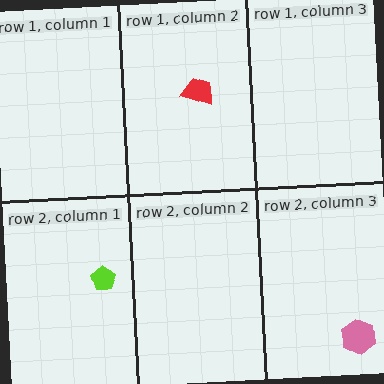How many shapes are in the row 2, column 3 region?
1.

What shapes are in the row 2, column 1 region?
The lime pentagon.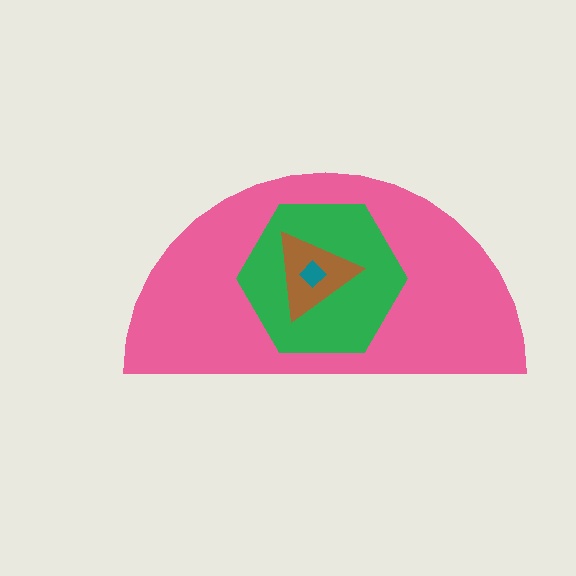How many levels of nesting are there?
4.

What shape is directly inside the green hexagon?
The brown triangle.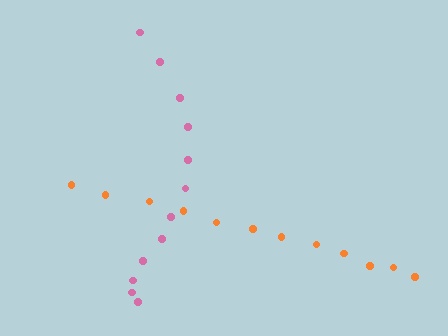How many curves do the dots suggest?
There are 2 distinct paths.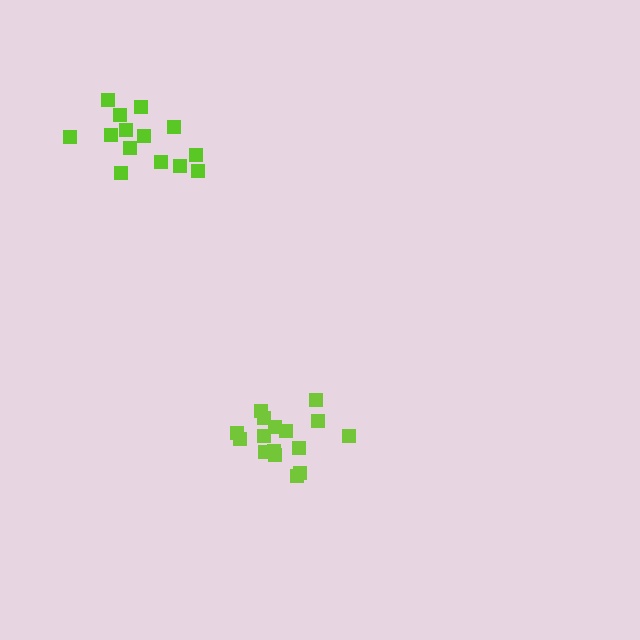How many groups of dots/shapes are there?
There are 2 groups.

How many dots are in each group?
Group 1: 16 dots, Group 2: 14 dots (30 total).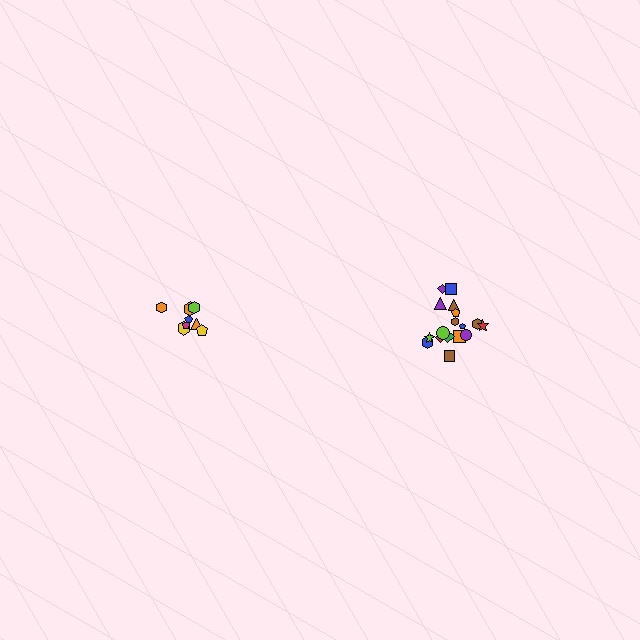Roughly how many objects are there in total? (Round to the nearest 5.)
Roughly 25 objects in total.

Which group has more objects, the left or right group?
The right group.